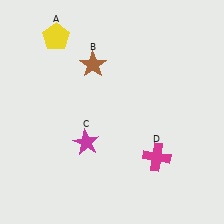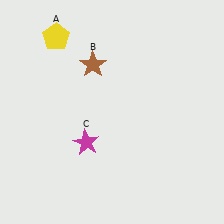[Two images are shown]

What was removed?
The magenta cross (D) was removed in Image 2.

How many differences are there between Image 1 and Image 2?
There is 1 difference between the two images.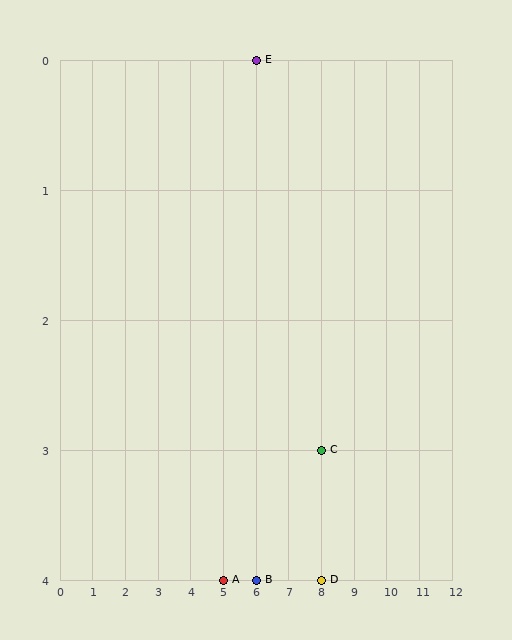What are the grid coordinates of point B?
Point B is at grid coordinates (6, 4).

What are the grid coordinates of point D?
Point D is at grid coordinates (8, 4).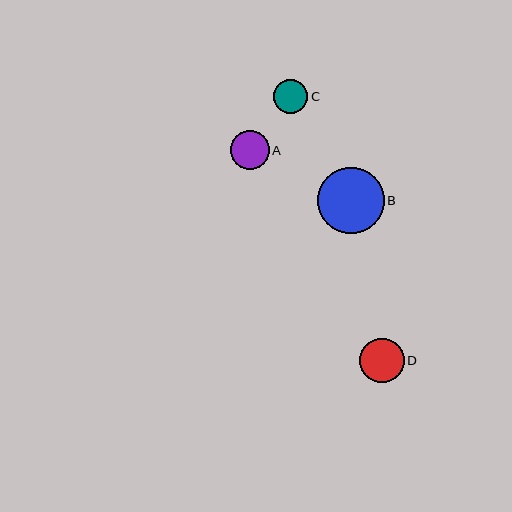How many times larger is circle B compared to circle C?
Circle B is approximately 1.9 times the size of circle C.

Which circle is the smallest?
Circle C is the smallest with a size of approximately 34 pixels.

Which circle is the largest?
Circle B is the largest with a size of approximately 66 pixels.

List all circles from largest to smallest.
From largest to smallest: B, D, A, C.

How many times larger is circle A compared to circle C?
Circle A is approximately 1.1 times the size of circle C.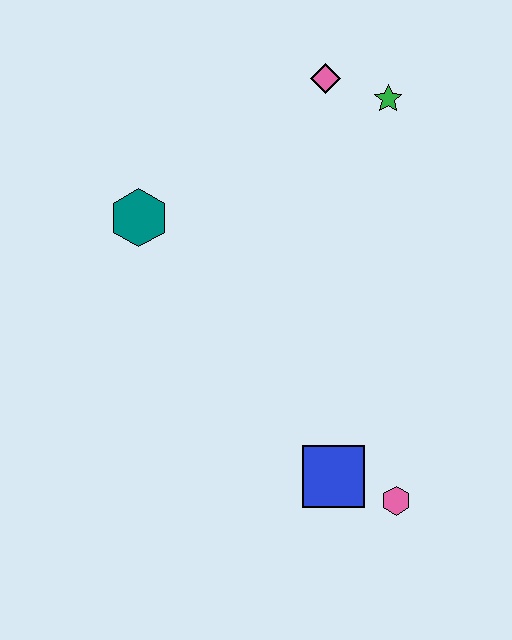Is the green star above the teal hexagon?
Yes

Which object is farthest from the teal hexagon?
The pink hexagon is farthest from the teal hexagon.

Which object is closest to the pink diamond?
The green star is closest to the pink diamond.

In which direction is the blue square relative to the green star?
The blue square is below the green star.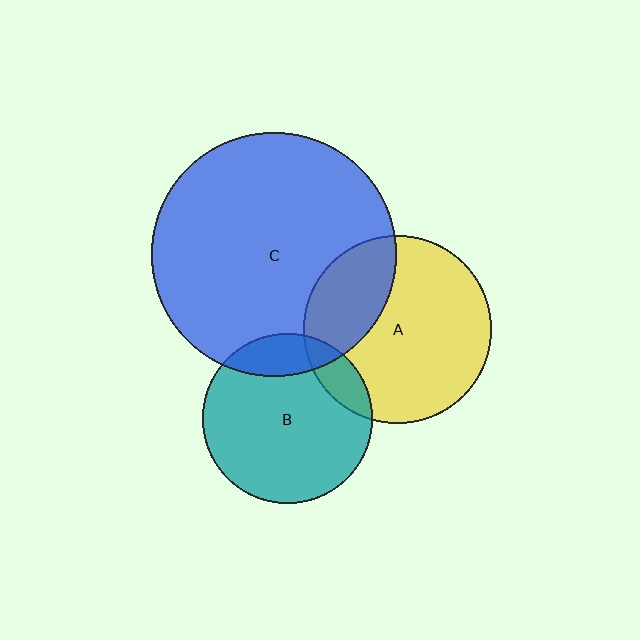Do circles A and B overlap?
Yes.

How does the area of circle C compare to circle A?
Approximately 1.7 times.